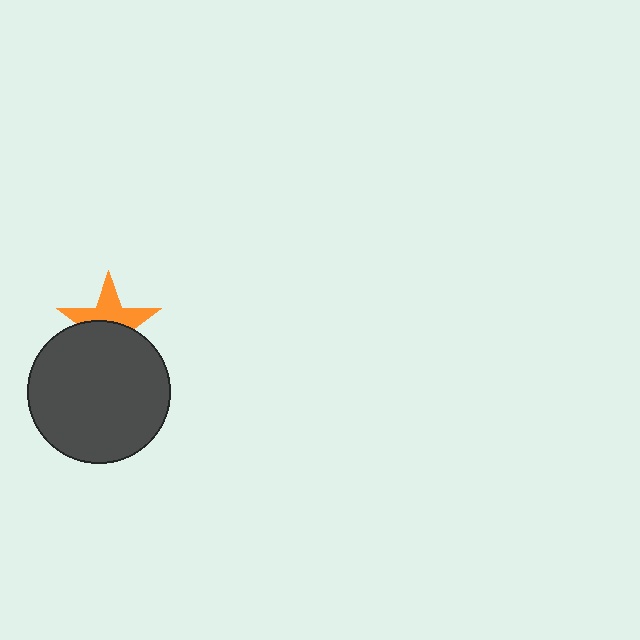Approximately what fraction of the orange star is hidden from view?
Roughly 50% of the orange star is hidden behind the dark gray circle.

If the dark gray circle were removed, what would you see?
You would see the complete orange star.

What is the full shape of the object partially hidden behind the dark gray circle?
The partially hidden object is an orange star.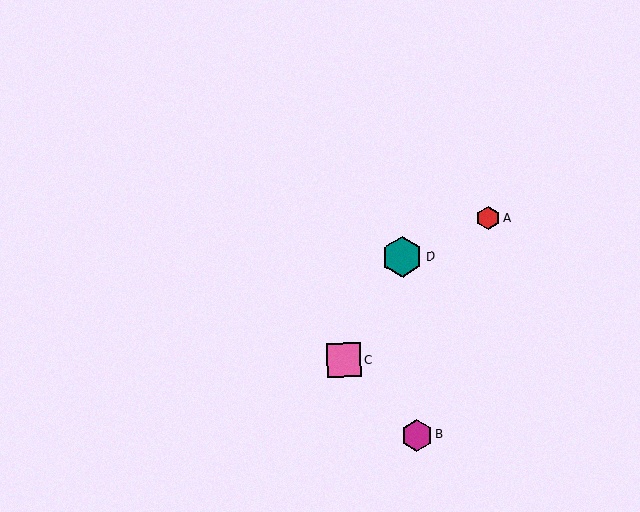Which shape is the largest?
The teal hexagon (labeled D) is the largest.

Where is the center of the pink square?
The center of the pink square is at (344, 360).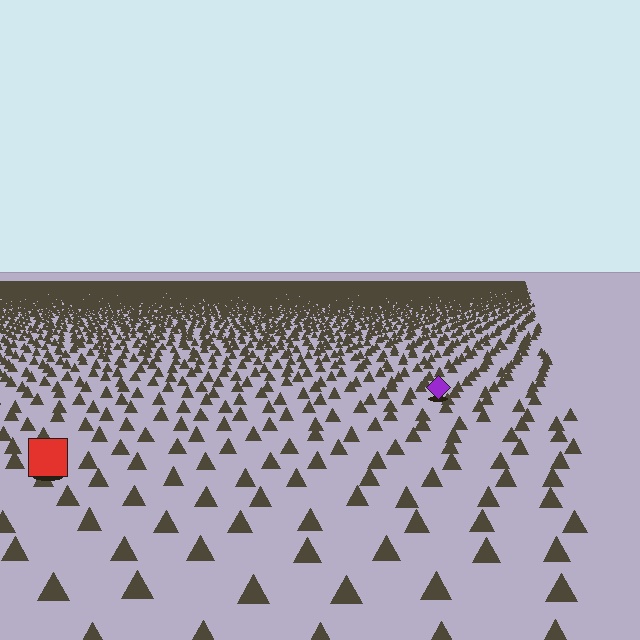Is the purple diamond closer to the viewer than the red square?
No. The red square is closer — you can tell from the texture gradient: the ground texture is coarser near it.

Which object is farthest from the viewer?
The purple diamond is farthest from the viewer. It appears smaller and the ground texture around it is denser.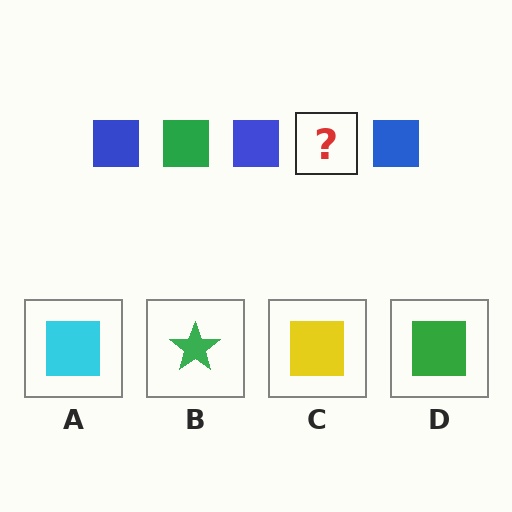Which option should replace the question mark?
Option D.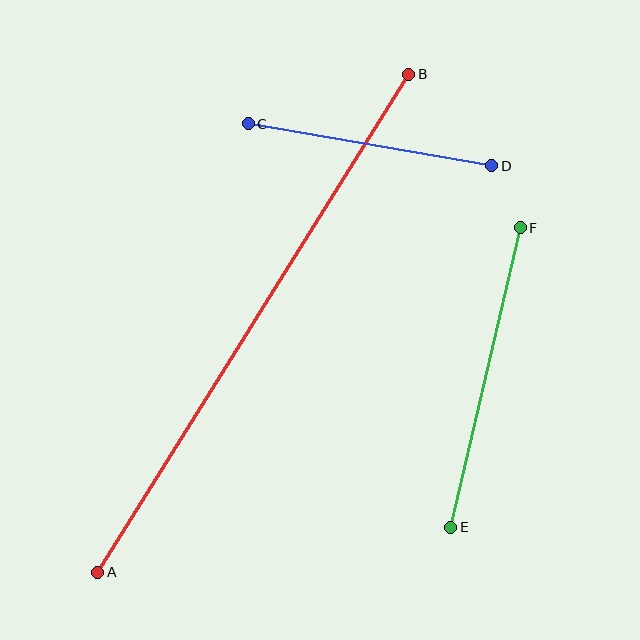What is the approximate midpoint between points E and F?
The midpoint is at approximately (485, 378) pixels.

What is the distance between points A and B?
The distance is approximately 587 pixels.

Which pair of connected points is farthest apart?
Points A and B are farthest apart.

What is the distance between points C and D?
The distance is approximately 247 pixels.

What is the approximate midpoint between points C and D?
The midpoint is at approximately (370, 145) pixels.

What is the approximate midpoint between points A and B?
The midpoint is at approximately (253, 323) pixels.